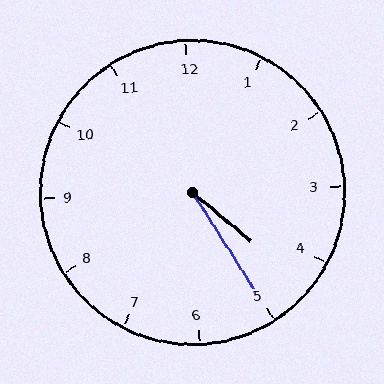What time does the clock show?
4:25.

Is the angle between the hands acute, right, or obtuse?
It is acute.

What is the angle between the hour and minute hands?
Approximately 18 degrees.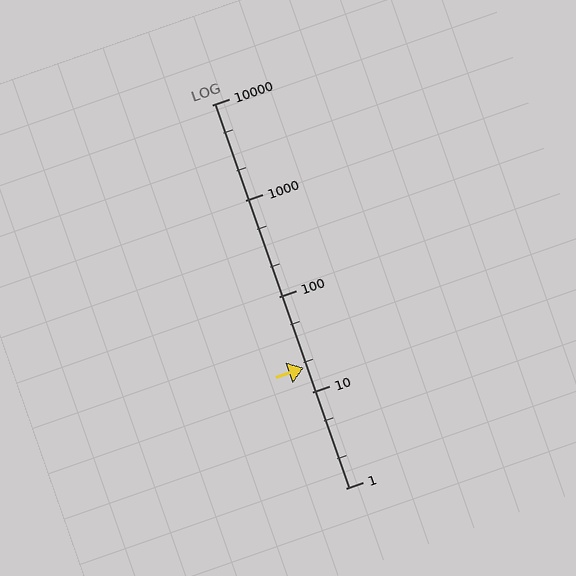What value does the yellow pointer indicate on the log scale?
The pointer indicates approximately 18.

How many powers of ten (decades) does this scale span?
The scale spans 4 decades, from 1 to 10000.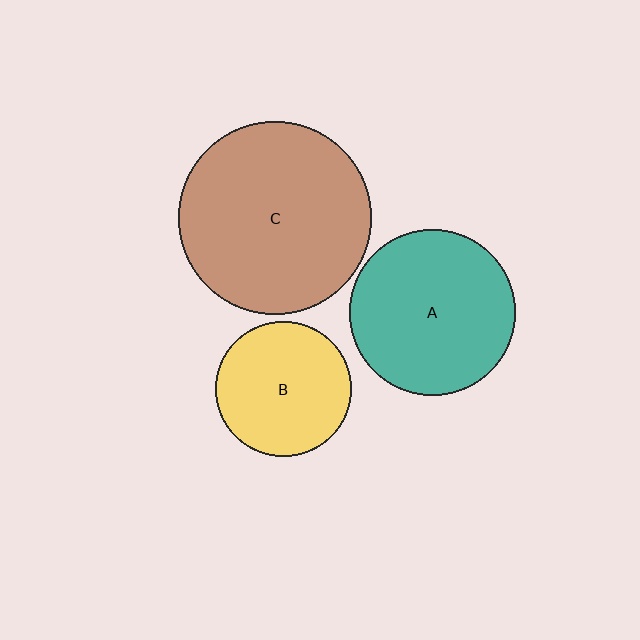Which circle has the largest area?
Circle C (brown).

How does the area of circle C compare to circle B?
Approximately 2.0 times.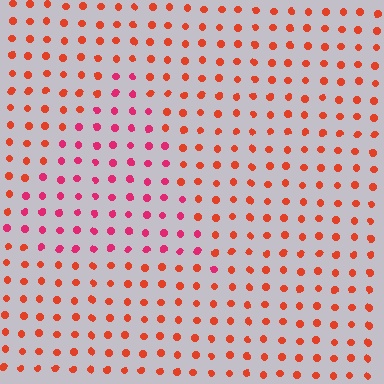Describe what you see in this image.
The image is filled with small red elements in a uniform arrangement. A triangle-shaped region is visible where the elements are tinted to a slightly different hue, forming a subtle color boundary.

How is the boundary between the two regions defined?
The boundary is defined purely by a slight shift in hue (about 33 degrees). Spacing, size, and orientation are identical on both sides.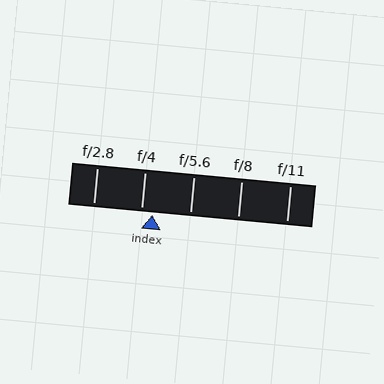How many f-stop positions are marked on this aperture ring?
There are 5 f-stop positions marked.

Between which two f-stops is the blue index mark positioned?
The index mark is between f/4 and f/5.6.